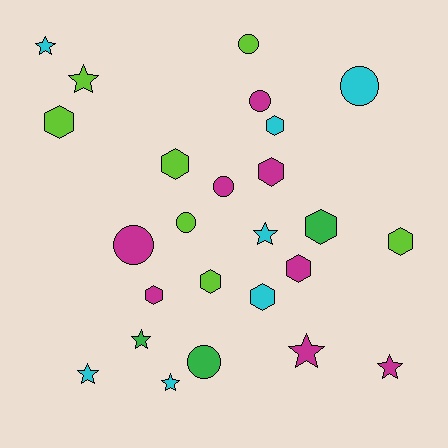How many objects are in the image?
There are 25 objects.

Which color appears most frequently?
Magenta, with 8 objects.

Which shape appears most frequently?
Hexagon, with 10 objects.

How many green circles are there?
There is 1 green circle.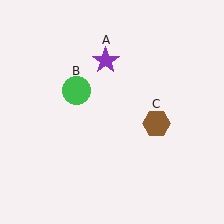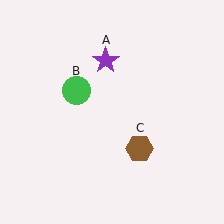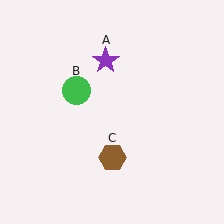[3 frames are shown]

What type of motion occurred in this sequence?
The brown hexagon (object C) rotated clockwise around the center of the scene.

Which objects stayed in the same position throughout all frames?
Purple star (object A) and green circle (object B) remained stationary.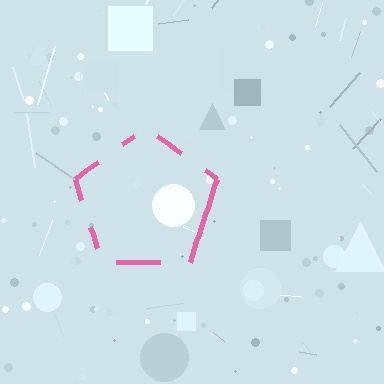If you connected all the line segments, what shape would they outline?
They would outline a pentagon.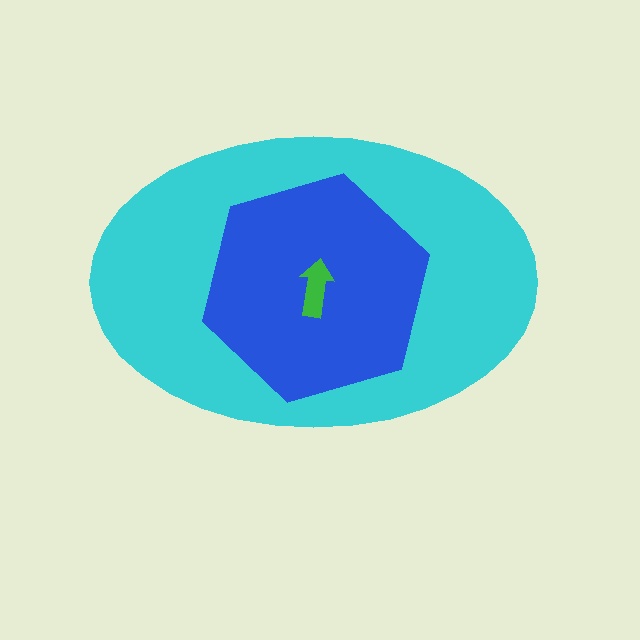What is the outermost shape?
The cyan ellipse.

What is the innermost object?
The green arrow.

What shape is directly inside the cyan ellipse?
The blue hexagon.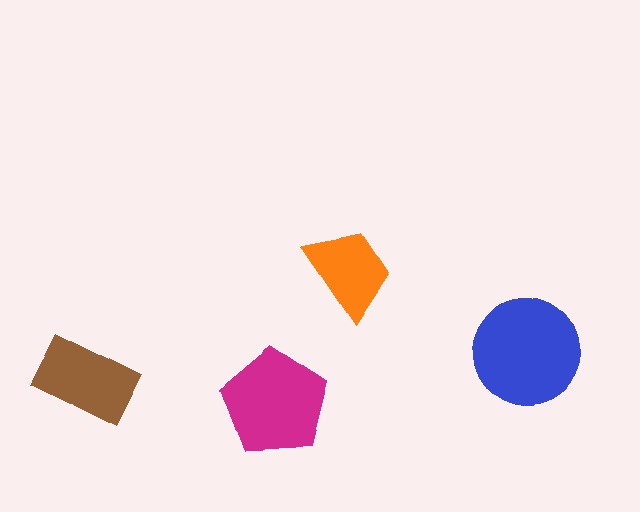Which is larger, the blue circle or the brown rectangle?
The blue circle.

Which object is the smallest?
The orange trapezoid.